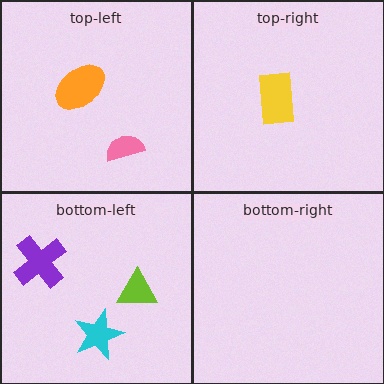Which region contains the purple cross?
The bottom-left region.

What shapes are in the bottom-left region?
The lime triangle, the cyan star, the purple cross.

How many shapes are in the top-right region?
1.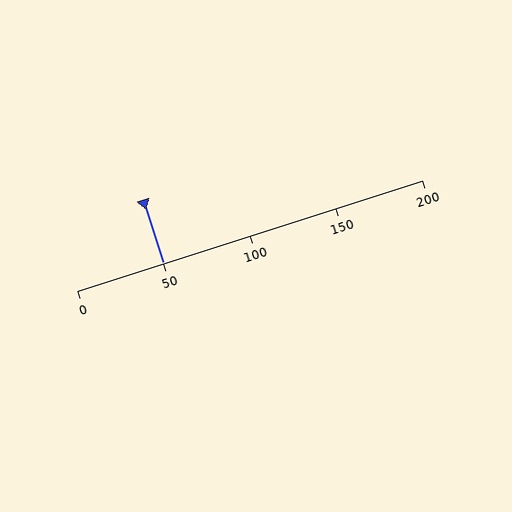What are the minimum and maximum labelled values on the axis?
The axis runs from 0 to 200.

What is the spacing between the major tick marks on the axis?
The major ticks are spaced 50 apart.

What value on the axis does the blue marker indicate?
The marker indicates approximately 50.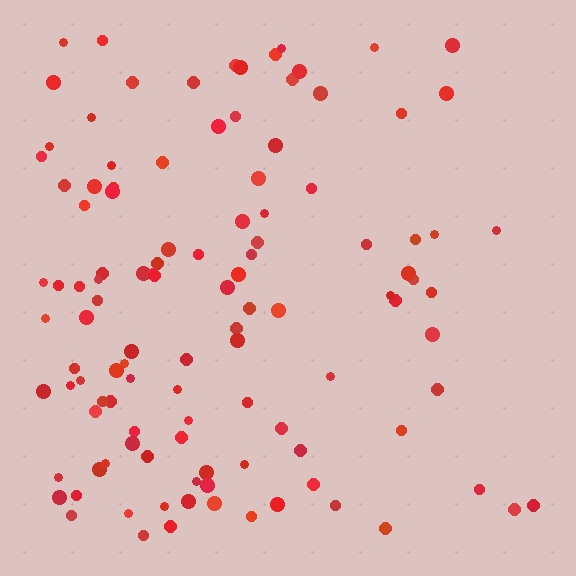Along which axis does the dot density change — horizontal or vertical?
Horizontal.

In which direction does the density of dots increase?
From right to left, with the left side densest.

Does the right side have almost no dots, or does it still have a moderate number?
Still a moderate number, just noticeably fewer than the left.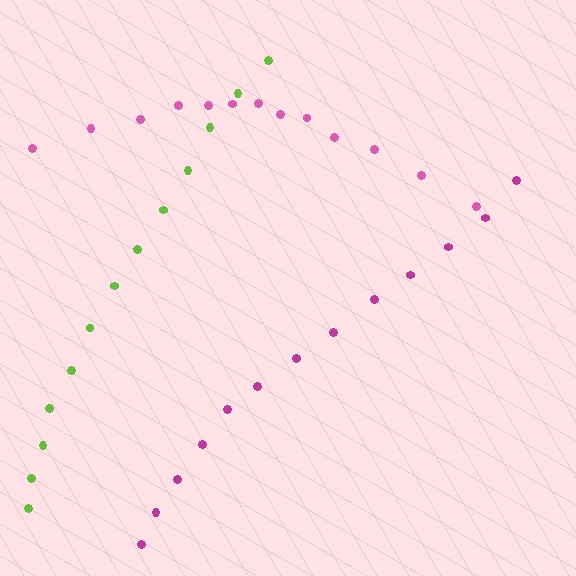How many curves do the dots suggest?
There are 3 distinct paths.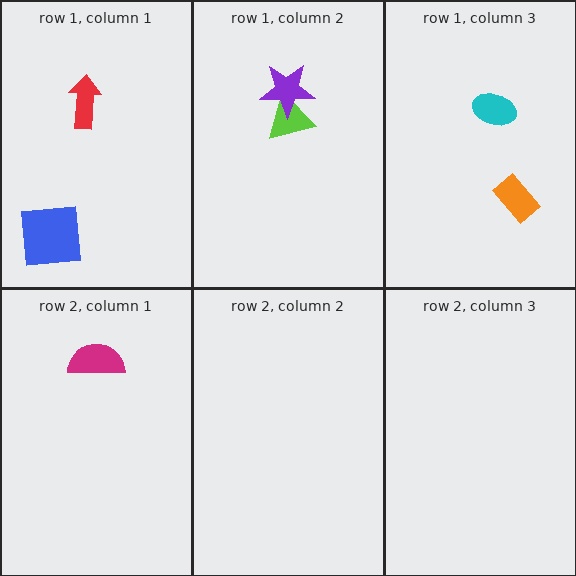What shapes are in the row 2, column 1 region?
The magenta semicircle.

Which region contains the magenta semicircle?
The row 2, column 1 region.